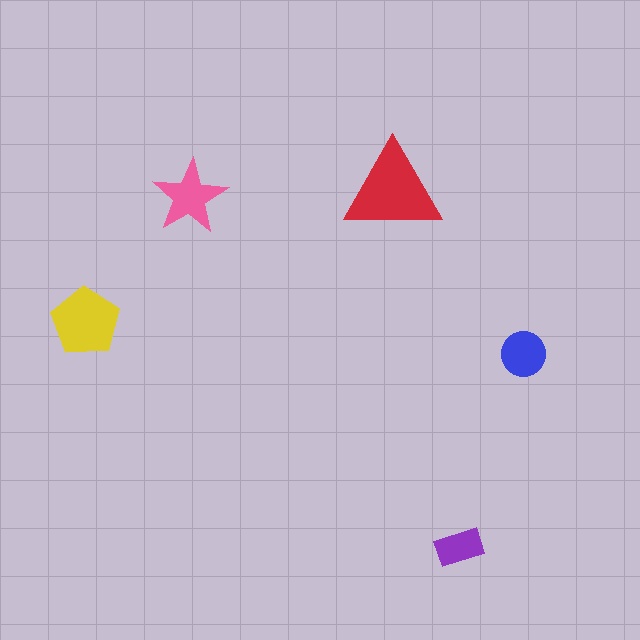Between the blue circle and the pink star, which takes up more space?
The pink star.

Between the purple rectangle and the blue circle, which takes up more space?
The blue circle.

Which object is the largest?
The red triangle.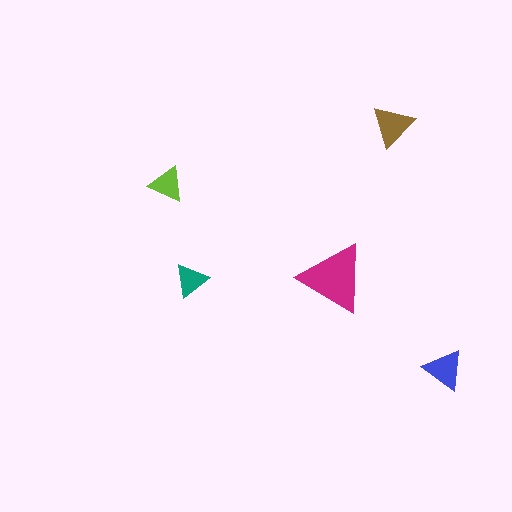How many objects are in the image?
There are 5 objects in the image.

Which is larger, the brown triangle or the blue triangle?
The brown one.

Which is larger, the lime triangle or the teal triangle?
The lime one.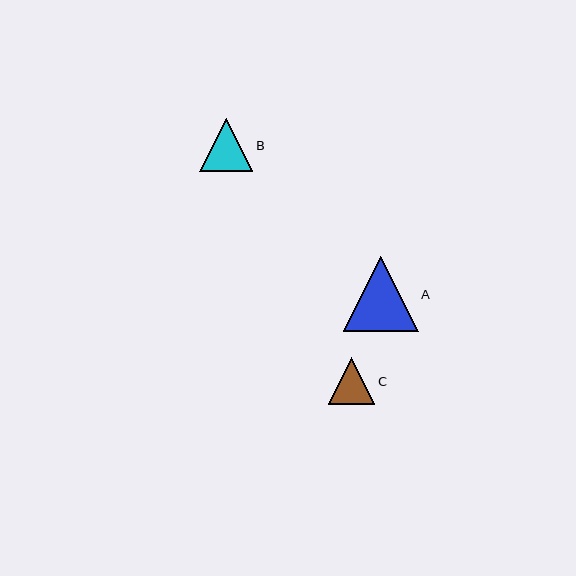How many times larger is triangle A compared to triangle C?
Triangle A is approximately 1.6 times the size of triangle C.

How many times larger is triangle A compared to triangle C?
Triangle A is approximately 1.6 times the size of triangle C.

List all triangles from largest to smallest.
From largest to smallest: A, B, C.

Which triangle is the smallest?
Triangle C is the smallest with a size of approximately 46 pixels.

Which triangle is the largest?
Triangle A is the largest with a size of approximately 75 pixels.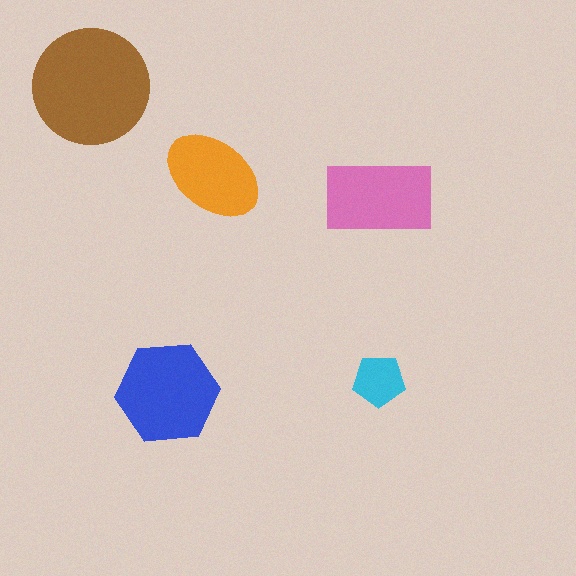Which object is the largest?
The brown circle.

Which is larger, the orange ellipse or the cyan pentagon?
The orange ellipse.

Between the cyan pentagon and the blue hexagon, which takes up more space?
The blue hexagon.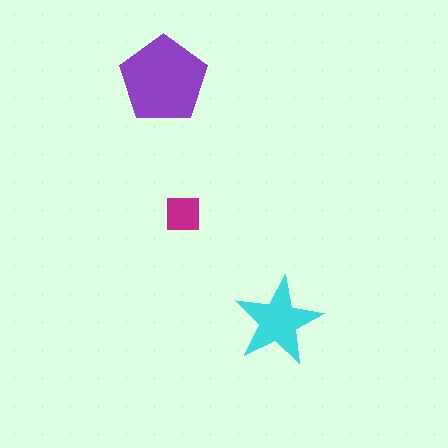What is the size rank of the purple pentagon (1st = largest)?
1st.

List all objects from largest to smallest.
The purple pentagon, the cyan star, the magenta square.